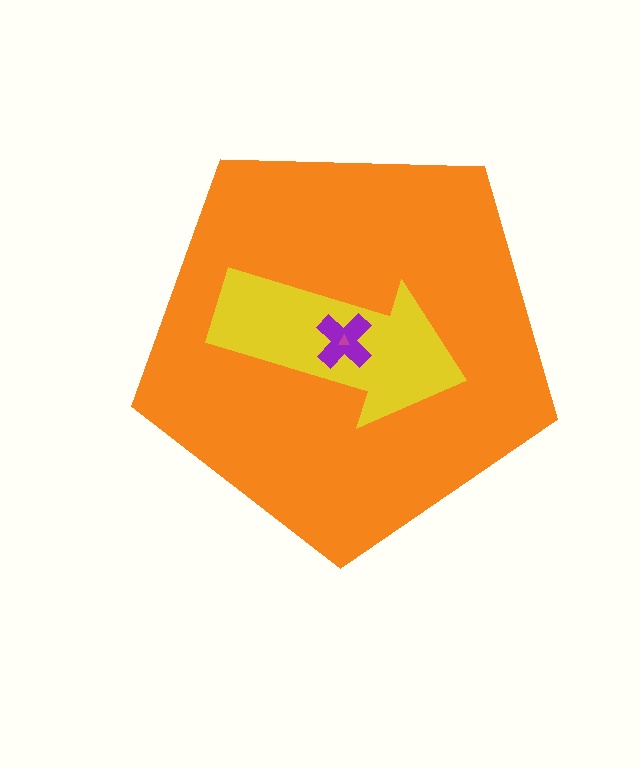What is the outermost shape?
The orange pentagon.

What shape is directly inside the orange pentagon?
The yellow arrow.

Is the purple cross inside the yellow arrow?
Yes.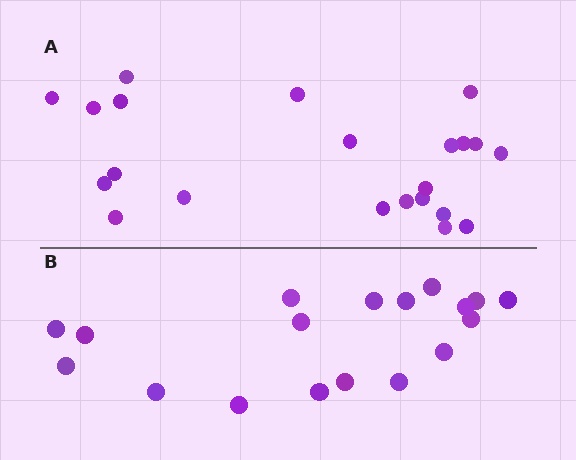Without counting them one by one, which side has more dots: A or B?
Region A (the top region) has more dots.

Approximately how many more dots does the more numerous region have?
Region A has about 4 more dots than region B.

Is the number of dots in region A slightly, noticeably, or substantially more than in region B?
Region A has only slightly more — the two regions are fairly close. The ratio is roughly 1.2 to 1.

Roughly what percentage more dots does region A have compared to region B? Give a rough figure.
About 20% more.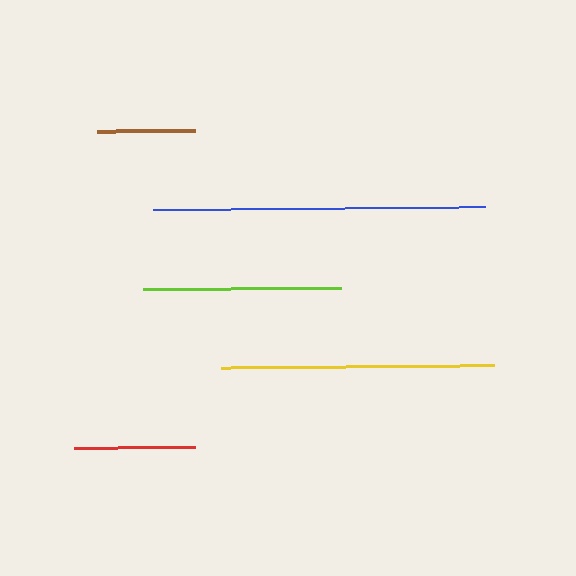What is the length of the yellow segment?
The yellow segment is approximately 273 pixels long.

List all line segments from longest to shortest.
From longest to shortest: blue, yellow, lime, red, brown.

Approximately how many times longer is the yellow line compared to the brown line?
The yellow line is approximately 2.8 times the length of the brown line.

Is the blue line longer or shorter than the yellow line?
The blue line is longer than the yellow line.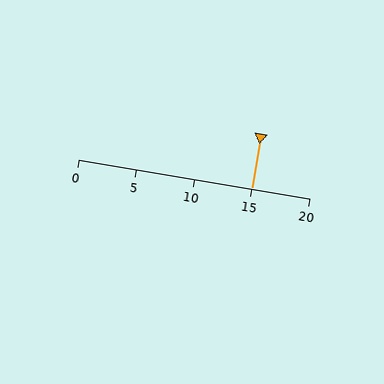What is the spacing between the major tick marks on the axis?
The major ticks are spaced 5 apart.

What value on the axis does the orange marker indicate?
The marker indicates approximately 15.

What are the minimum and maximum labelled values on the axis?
The axis runs from 0 to 20.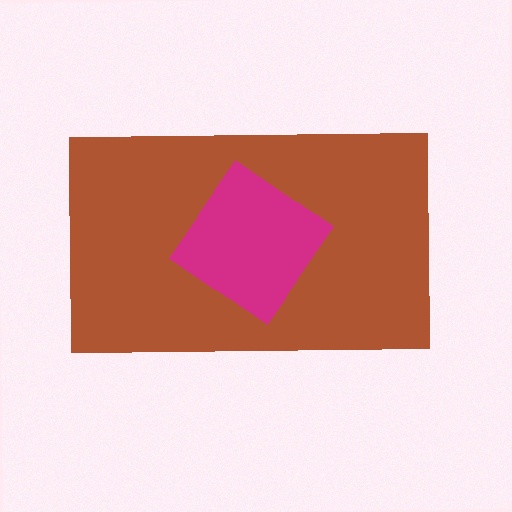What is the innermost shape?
The magenta diamond.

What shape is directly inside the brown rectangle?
The magenta diamond.